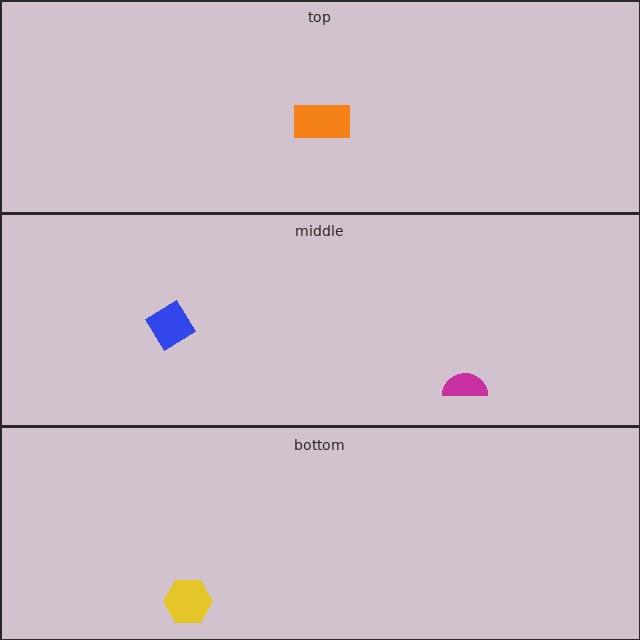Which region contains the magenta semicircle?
The middle region.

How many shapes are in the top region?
1.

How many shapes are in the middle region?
2.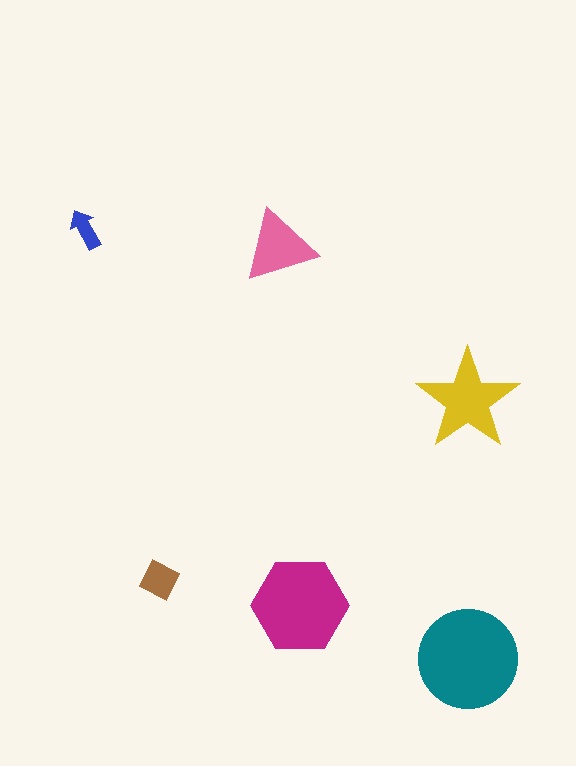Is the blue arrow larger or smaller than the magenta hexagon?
Smaller.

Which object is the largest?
The teal circle.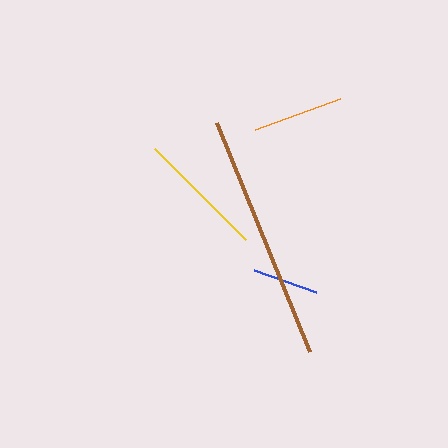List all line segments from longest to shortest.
From longest to shortest: brown, yellow, orange, blue.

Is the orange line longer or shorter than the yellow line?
The yellow line is longer than the orange line.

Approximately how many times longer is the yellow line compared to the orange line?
The yellow line is approximately 1.4 times the length of the orange line.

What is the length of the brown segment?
The brown segment is approximately 247 pixels long.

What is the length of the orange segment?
The orange segment is approximately 90 pixels long.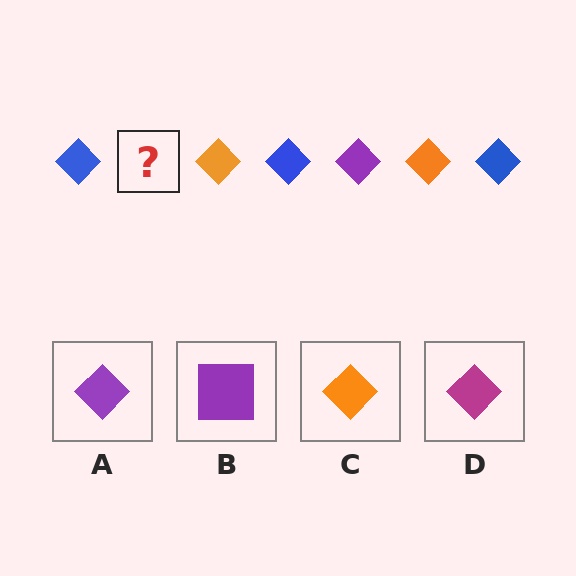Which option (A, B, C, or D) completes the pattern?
A.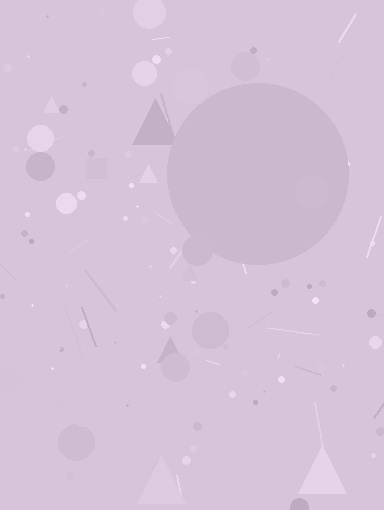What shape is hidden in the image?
A circle is hidden in the image.